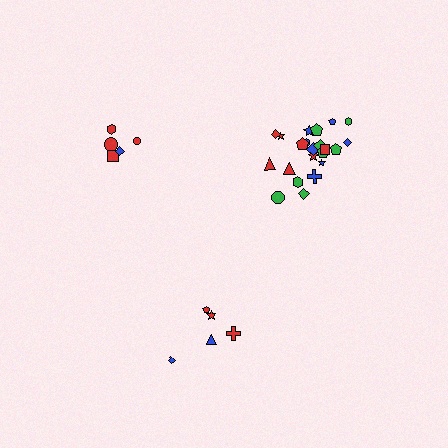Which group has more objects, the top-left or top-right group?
The top-right group.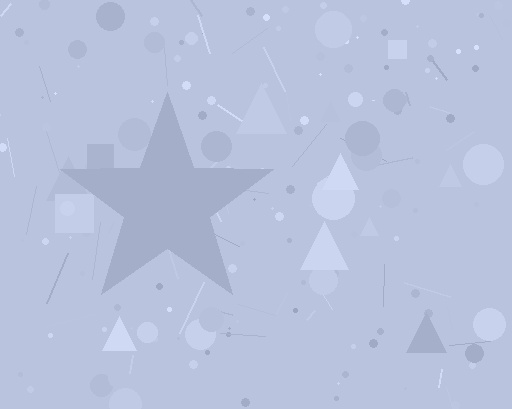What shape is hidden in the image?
A star is hidden in the image.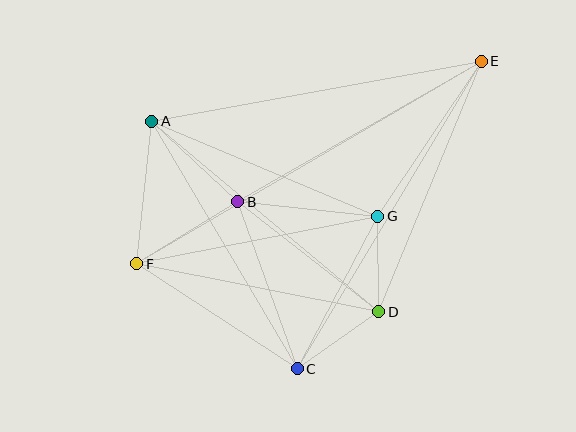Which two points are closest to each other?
Points D and G are closest to each other.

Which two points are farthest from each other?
Points E and F are farthest from each other.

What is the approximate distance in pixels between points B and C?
The distance between B and C is approximately 177 pixels.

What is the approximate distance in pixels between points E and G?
The distance between E and G is approximately 186 pixels.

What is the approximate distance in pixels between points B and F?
The distance between B and F is approximately 119 pixels.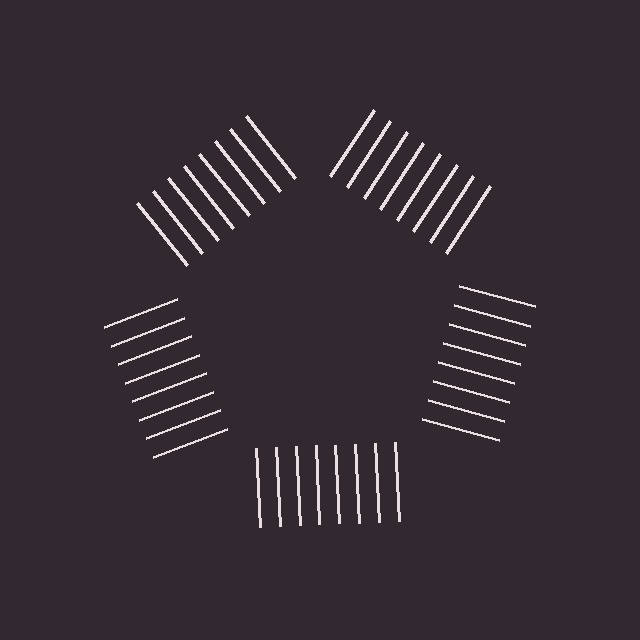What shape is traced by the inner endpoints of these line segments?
An illusory pentagon — the line segments terminate on its edges but no continuous stroke is drawn.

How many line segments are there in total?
40 — 8 along each of the 5 edges.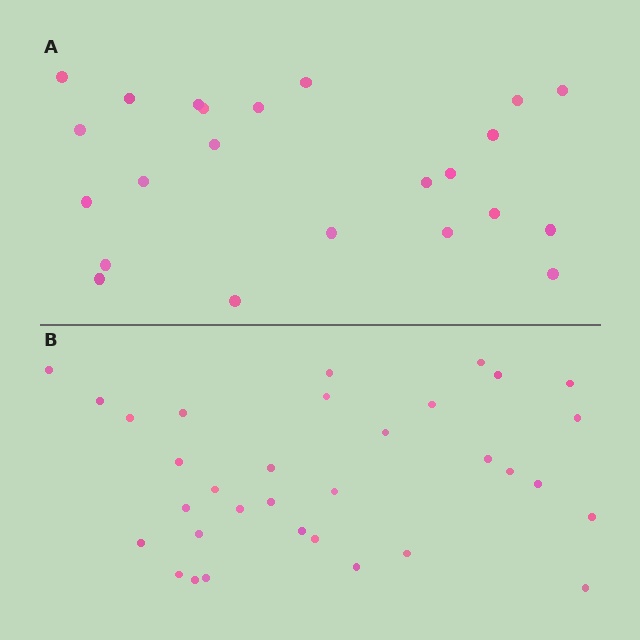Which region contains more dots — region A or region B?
Region B (the bottom region) has more dots.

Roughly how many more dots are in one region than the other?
Region B has roughly 10 or so more dots than region A.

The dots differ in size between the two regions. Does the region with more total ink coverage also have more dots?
No. Region A has more total ink coverage because its dots are larger, but region B actually contains more individual dots. Total area can be misleading — the number of items is what matters here.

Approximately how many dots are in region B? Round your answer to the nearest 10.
About 30 dots. (The exact count is 33, which rounds to 30.)